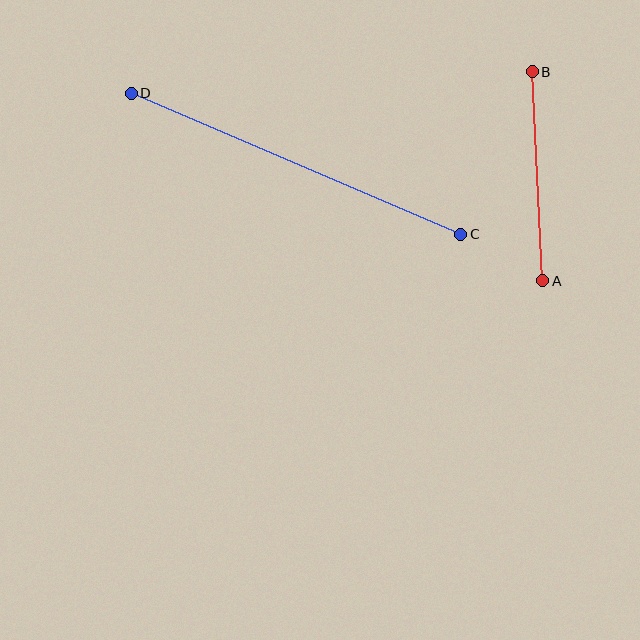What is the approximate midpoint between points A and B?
The midpoint is at approximately (537, 176) pixels.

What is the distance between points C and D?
The distance is approximately 359 pixels.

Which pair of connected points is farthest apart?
Points C and D are farthest apart.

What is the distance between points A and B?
The distance is approximately 209 pixels.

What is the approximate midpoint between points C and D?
The midpoint is at approximately (296, 164) pixels.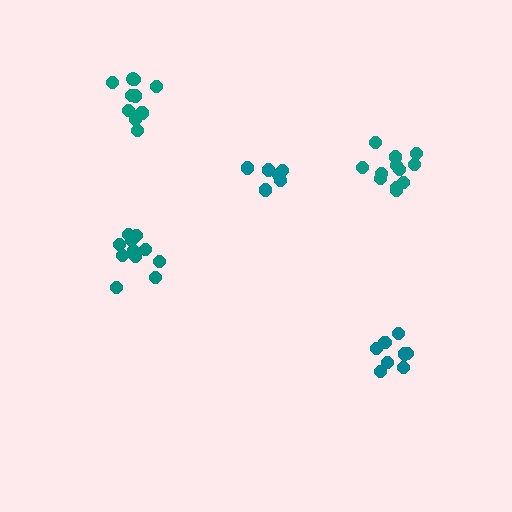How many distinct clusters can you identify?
There are 5 distinct clusters.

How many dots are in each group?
Group 1: 8 dots, Group 2: 11 dots, Group 3: 11 dots, Group 4: 8 dots, Group 5: 12 dots (50 total).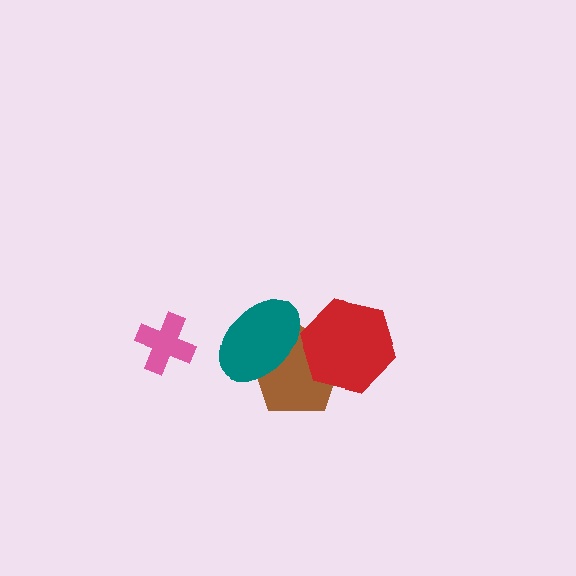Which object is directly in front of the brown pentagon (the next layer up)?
The red hexagon is directly in front of the brown pentagon.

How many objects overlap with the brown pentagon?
2 objects overlap with the brown pentagon.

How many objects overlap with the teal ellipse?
1 object overlaps with the teal ellipse.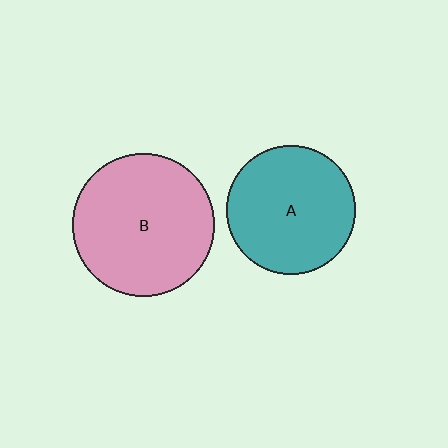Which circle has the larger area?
Circle B (pink).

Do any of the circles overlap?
No, none of the circles overlap.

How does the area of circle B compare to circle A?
Approximately 1.2 times.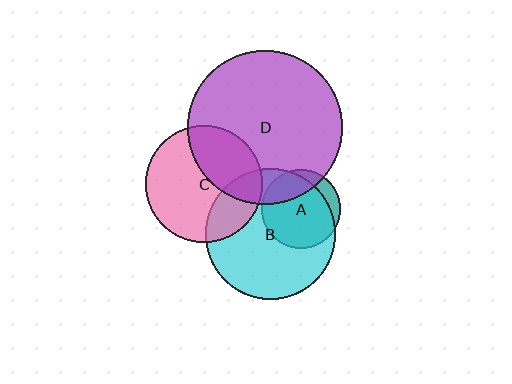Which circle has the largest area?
Circle D (purple).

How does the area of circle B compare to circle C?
Approximately 1.2 times.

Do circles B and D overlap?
Yes.